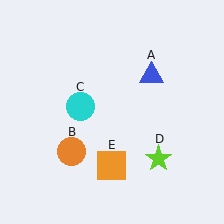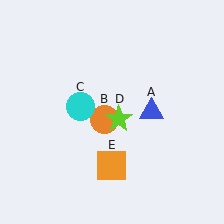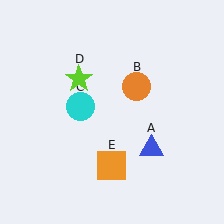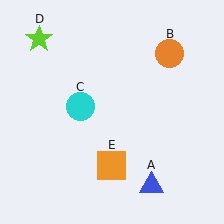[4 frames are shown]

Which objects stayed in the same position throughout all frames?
Cyan circle (object C) and orange square (object E) remained stationary.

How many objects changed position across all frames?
3 objects changed position: blue triangle (object A), orange circle (object B), lime star (object D).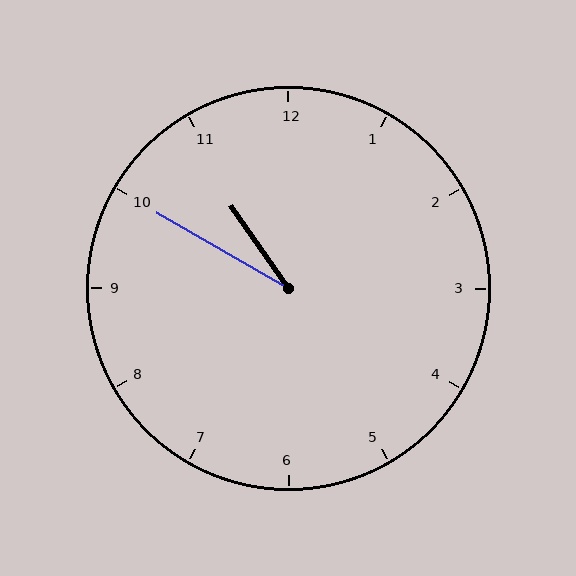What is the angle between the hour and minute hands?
Approximately 25 degrees.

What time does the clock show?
10:50.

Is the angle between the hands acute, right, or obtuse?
It is acute.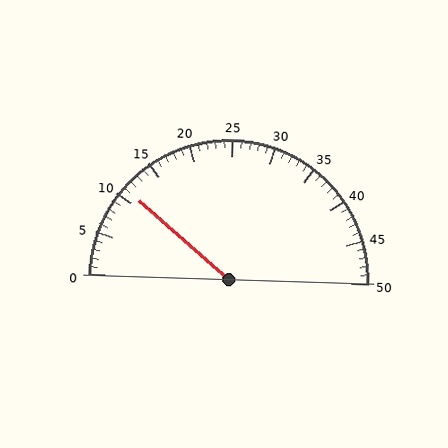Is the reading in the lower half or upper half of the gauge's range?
The reading is in the lower half of the range (0 to 50).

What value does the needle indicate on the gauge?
The needle indicates approximately 11.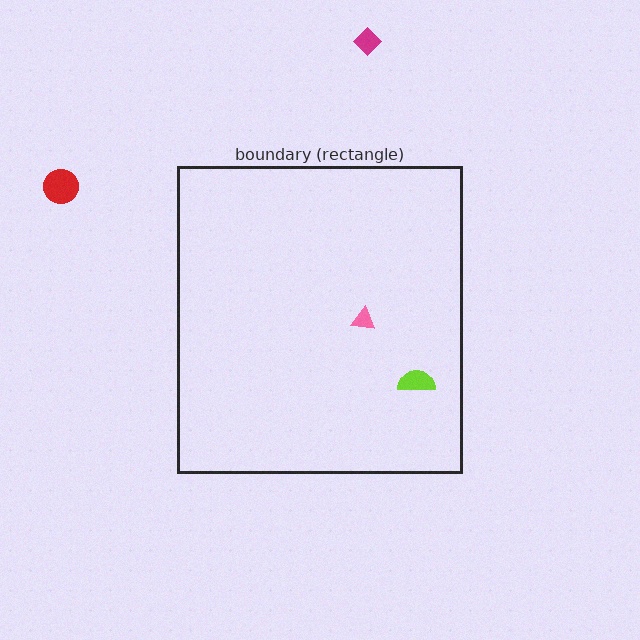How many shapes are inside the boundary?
2 inside, 2 outside.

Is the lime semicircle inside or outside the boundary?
Inside.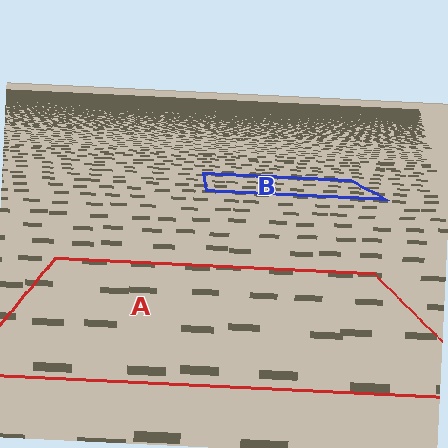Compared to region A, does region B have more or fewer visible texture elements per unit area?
Region B has more texture elements per unit area — they are packed more densely because it is farther away.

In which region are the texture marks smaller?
The texture marks are smaller in region B, because it is farther away.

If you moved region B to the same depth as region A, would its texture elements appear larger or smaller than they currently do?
They would appear larger. At a closer depth, the same texture elements are projected at a bigger on-screen size.